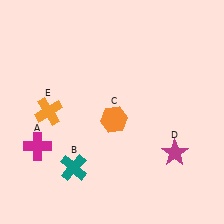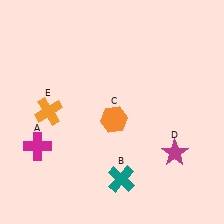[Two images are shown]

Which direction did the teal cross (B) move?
The teal cross (B) moved right.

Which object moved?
The teal cross (B) moved right.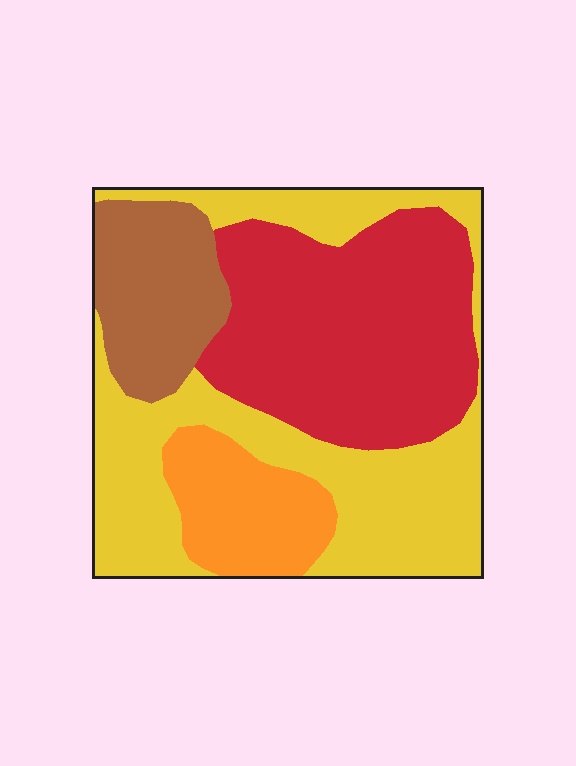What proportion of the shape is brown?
Brown takes up about one eighth (1/8) of the shape.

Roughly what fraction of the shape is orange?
Orange takes up about one eighth (1/8) of the shape.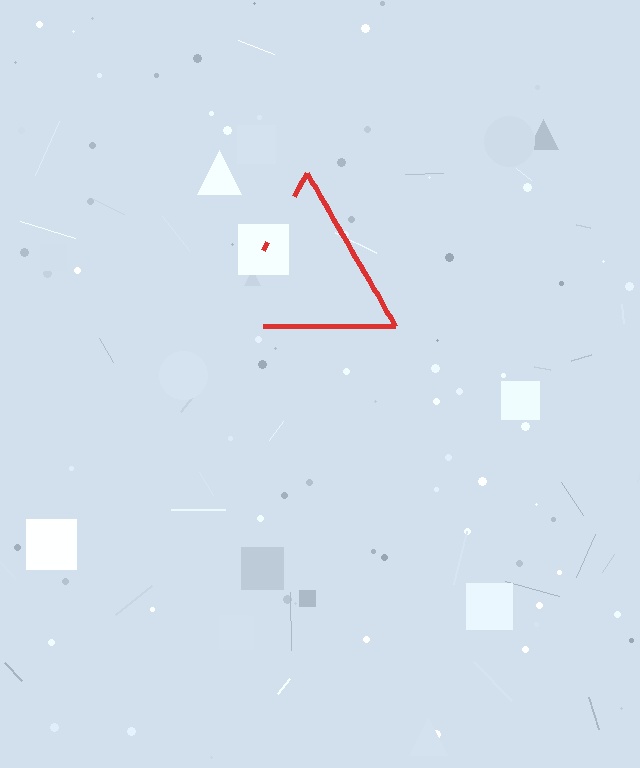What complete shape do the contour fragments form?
The contour fragments form a triangle.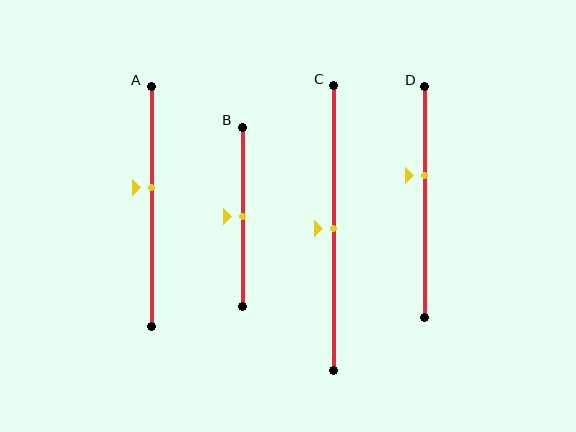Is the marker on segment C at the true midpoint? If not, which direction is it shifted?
Yes, the marker on segment C is at the true midpoint.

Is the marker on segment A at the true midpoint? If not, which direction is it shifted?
No, the marker on segment A is shifted upward by about 8% of the segment length.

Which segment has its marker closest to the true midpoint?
Segment B has its marker closest to the true midpoint.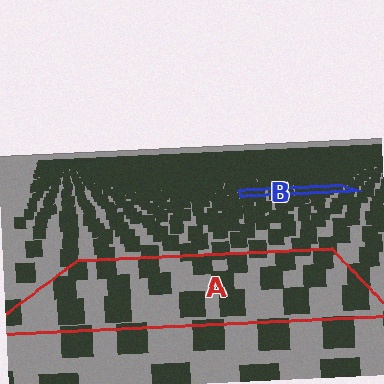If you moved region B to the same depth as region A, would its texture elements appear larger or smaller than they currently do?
They would appear larger. At a closer depth, the same texture elements are projected at a bigger on-screen size.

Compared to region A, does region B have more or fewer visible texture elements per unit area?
Region B has more texture elements per unit area — they are packed more densely because it is farther away.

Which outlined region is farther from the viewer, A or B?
Region B is farther from the viewer — the texture elements inside it appear smaller and more densely packed.